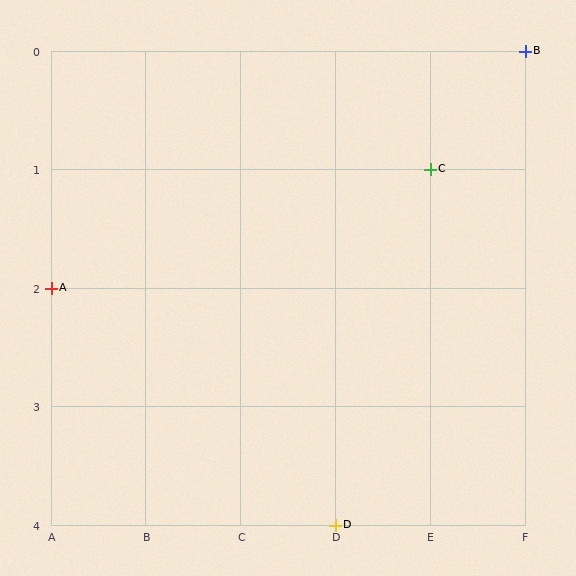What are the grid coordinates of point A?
Point A is at grid coordinates (A, 2).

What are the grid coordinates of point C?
Point C is at grid coordinates (E, 1).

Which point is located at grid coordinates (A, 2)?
Point A is at (A, 2).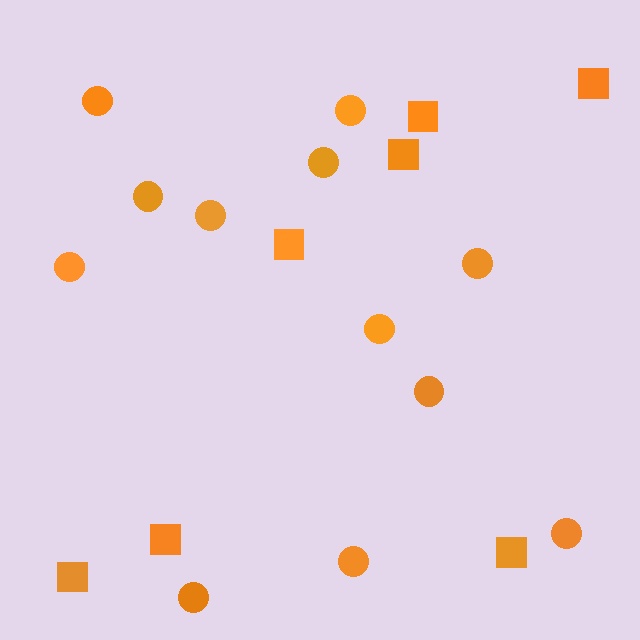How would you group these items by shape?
There are 2 groups: one group of circles (12) and one group of squares (7).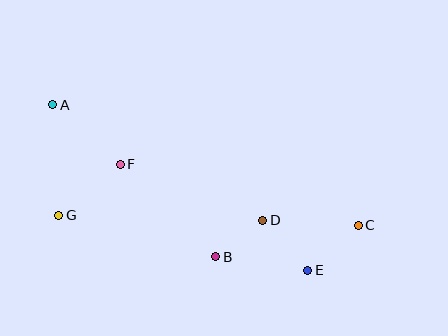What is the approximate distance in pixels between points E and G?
The distance between E and G is approximately 255 pixels.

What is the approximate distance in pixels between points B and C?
The distance between B and C is approximately 146 pixels.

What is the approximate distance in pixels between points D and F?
The distance between D and F is approximately 153 pixels.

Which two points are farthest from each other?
Points A and C are farthest from each other.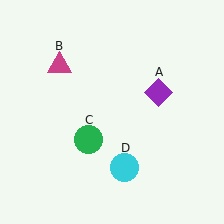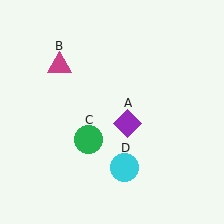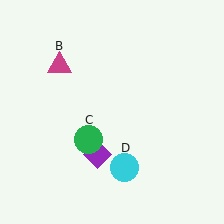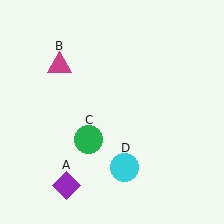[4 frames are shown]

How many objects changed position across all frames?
1 object changed position: purple diamond (object A).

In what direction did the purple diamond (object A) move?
The purple diamond (object A) moved down and to the left.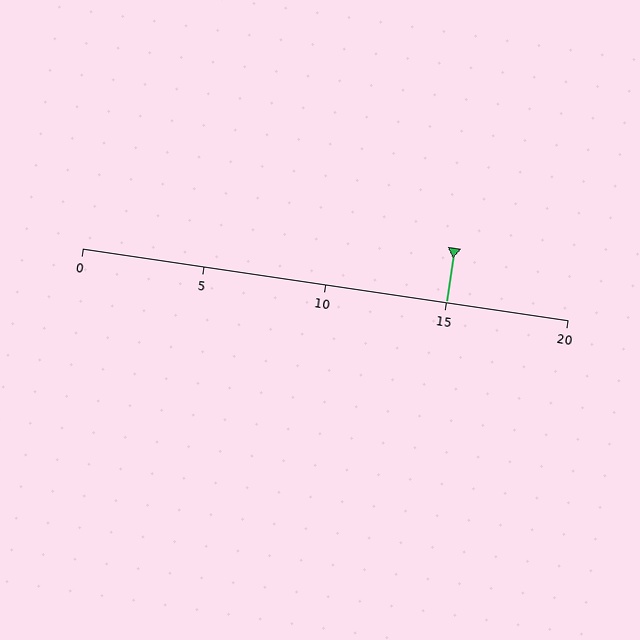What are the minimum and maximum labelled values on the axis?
The axis runs from 0 to 20.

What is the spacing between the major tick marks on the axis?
The major ticks are spaced 5 apart.